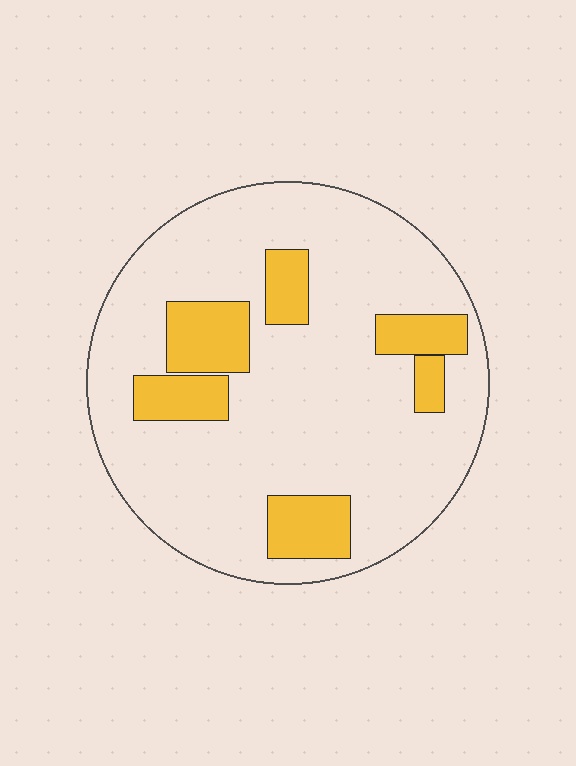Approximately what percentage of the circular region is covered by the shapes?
Approximately 20%.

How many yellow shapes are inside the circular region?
6.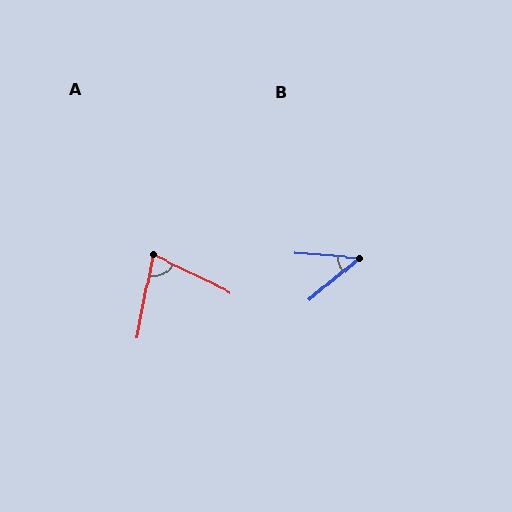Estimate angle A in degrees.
Approximately 75 degrees.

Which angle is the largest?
A, at approximately 75 degrees.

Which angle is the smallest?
B, at approximately 44 degrees.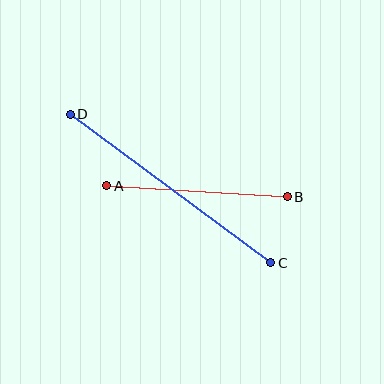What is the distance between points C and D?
The distance is approximately 250 pixels.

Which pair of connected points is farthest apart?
Points C and D are farthest apart.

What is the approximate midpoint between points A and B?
The midpoint is at approximately (197, 191) pixels.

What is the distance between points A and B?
The distance is approximately 181 pixels.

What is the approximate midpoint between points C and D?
The midpoint is at approximately (170, 188) pixels.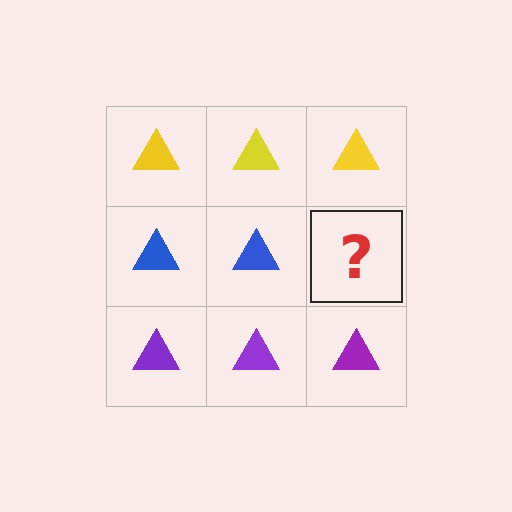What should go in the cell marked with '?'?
The missing cell should contain a blue triangle.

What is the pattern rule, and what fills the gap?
The rule is that each row has a consistent color. The gap should be filled with a blue triangle.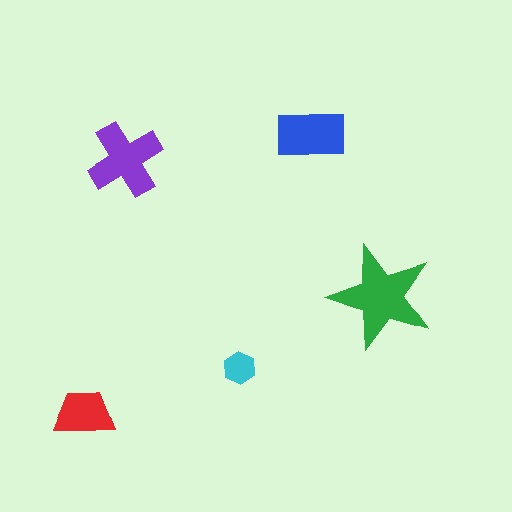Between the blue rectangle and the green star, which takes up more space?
The green star.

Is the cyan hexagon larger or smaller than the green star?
Smaller.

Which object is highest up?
The blue rectangle is topmost.